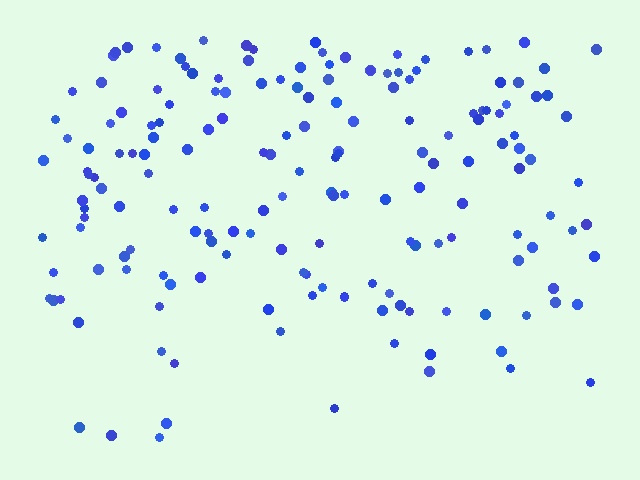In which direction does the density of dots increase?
From bottom to top, with the top side densest.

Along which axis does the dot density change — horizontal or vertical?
Vertical.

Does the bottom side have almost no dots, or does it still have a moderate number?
Still a moderate number, just noticeably fewer than the top.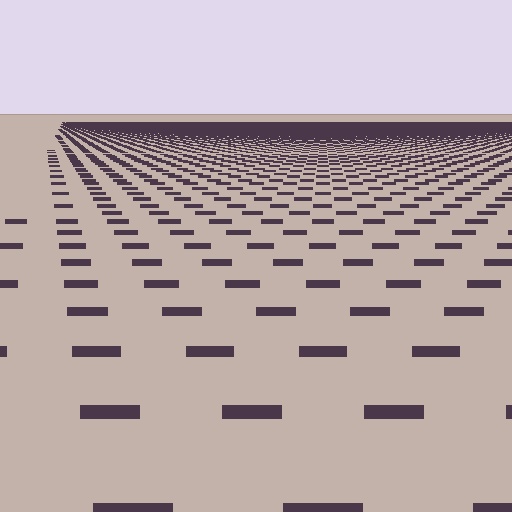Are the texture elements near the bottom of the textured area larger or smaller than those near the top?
Larger. Near the bottom, elements are closer to the viewer and appear at a bigger on-screen size.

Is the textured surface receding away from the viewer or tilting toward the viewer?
The surface is receding away from the viewer. Texture elements get smaller and denser toward the top.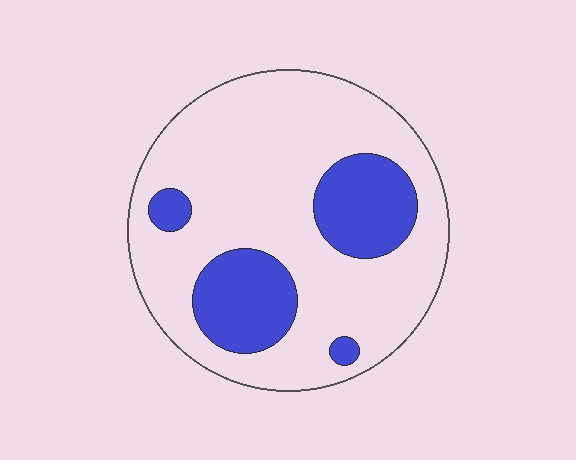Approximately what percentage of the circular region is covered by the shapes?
Approximately 25%.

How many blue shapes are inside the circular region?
4.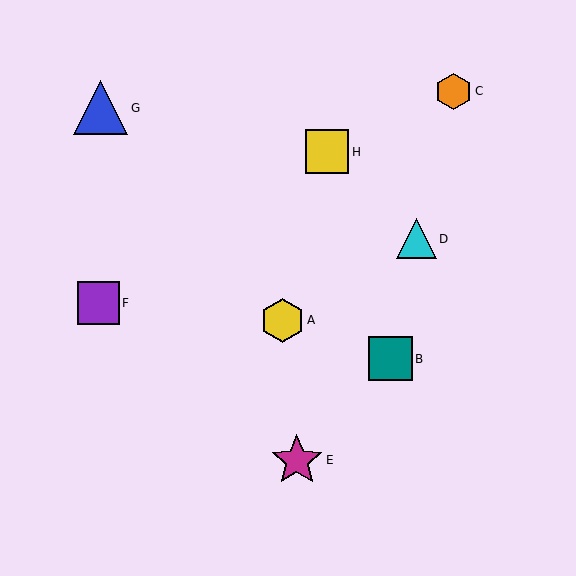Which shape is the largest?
The blue triangle (labeled G) is the largest.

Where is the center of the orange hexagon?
The center of the orange hexagon is at (453, 91).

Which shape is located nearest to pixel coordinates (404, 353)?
The teal square (labeled B) at (391, 359) is nearest to that location.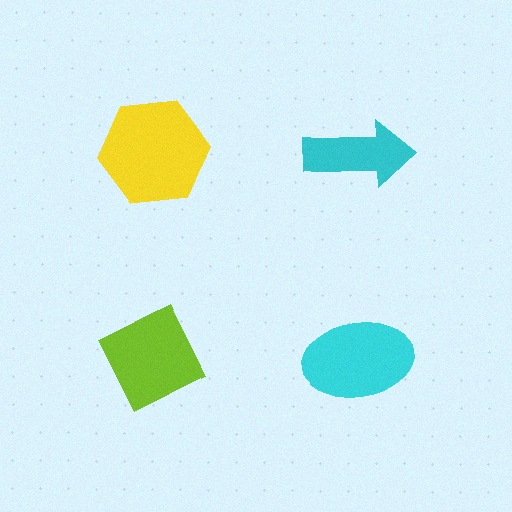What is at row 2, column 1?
A lime diamond.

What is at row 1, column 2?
A cyan arrow.